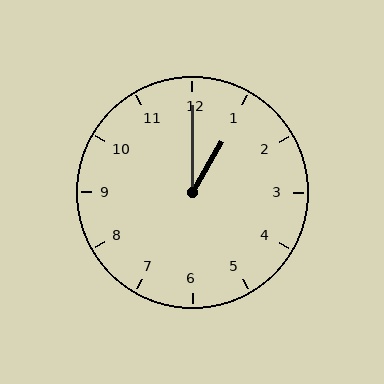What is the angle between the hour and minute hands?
Approximately 30 degrees.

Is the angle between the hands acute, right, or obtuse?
It is acute.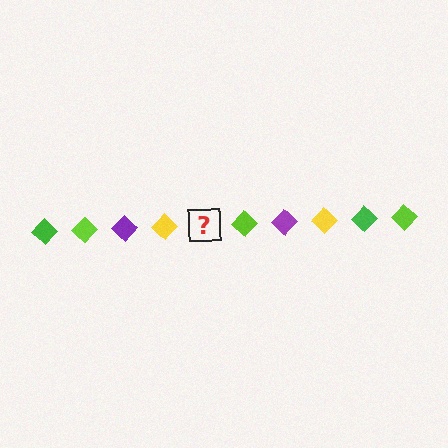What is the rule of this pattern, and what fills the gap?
The rule is that the pattern cycles through green, lime, purple, yellow diamonds. The gap should be filled with a green diamond.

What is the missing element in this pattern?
The missing element is a green diamond.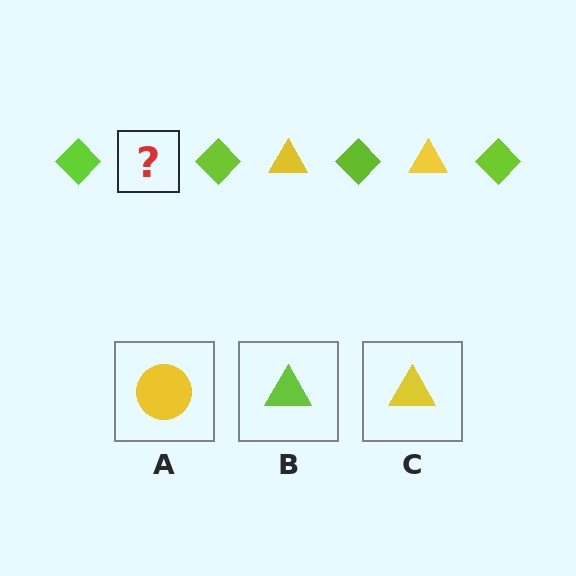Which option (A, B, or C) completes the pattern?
C.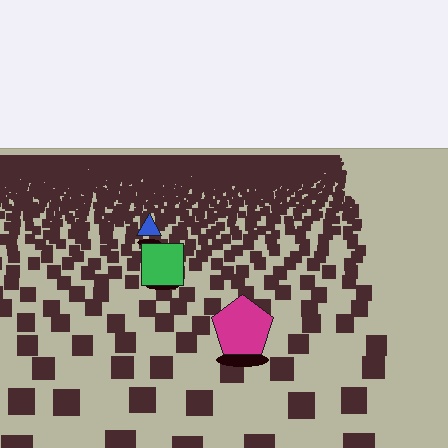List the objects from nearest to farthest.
From nearest to farthest: the magenta pentagon, the green square, the blue triangle.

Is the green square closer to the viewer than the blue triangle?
Yes. The green square is closer — you can tell from the texture gradient: the ground texture is coarser near it.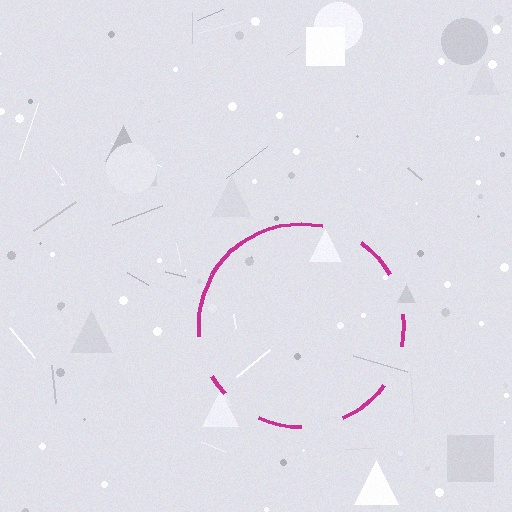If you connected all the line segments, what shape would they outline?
They would outline a circle.